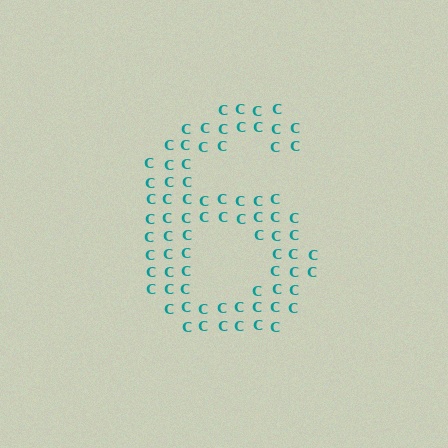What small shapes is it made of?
It is made of small letter C's.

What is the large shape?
The large shape is the digit 6.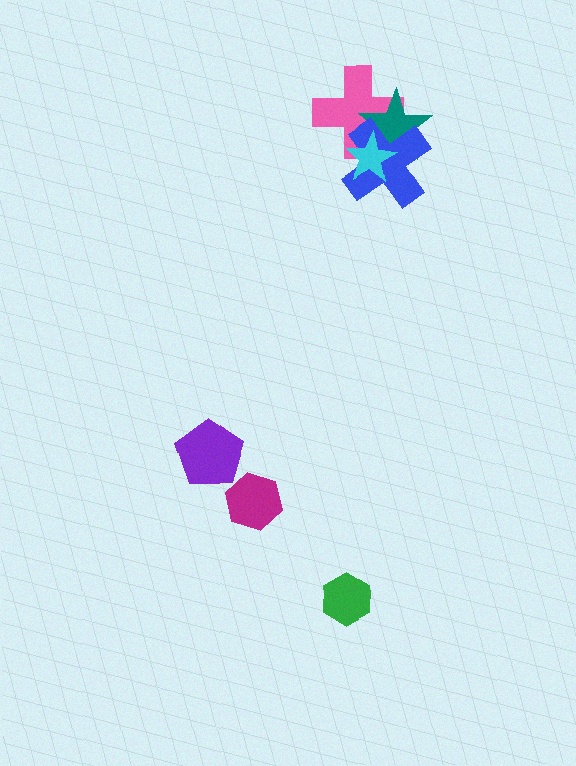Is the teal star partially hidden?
Yes, it is partially covered by another shape.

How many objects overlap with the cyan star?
3 objects overlap with the cyan star.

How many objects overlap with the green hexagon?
0 objects overlap with the green hexagon.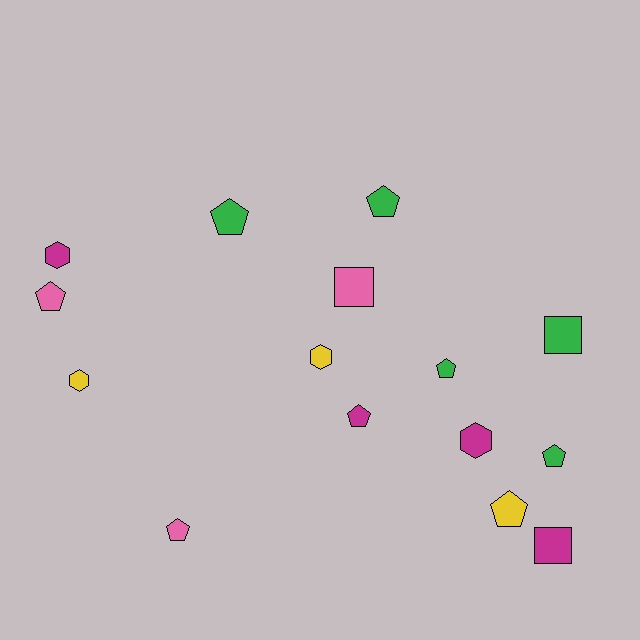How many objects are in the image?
There are 15 objects.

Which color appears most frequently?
Green, with 5 objects.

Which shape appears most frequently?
Pentagon, with 8 objects.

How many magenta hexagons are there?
There are 2 magenta hexagons.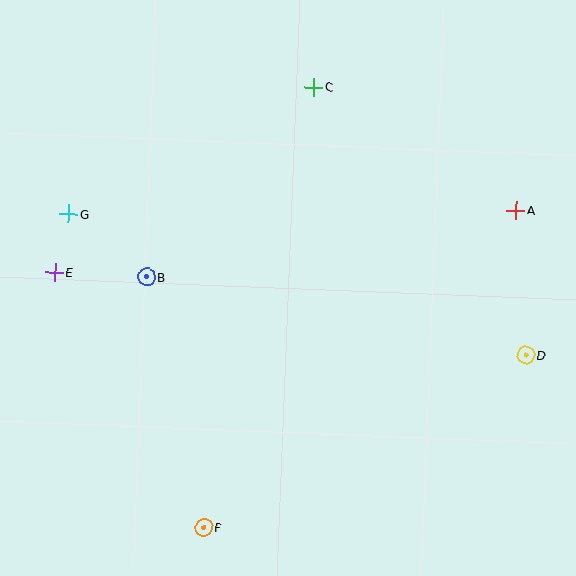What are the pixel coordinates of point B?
Point B is at (147, 277).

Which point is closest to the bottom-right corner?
Point D is closest to the bottom-right corner.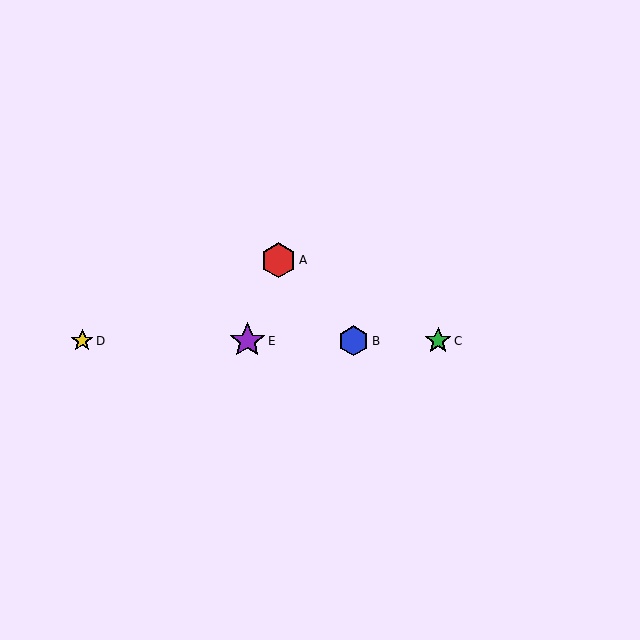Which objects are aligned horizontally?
Objects B, C, D, E are aligned horizontally.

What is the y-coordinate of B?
Object B is at y≈341.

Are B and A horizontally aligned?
No, B is at y≈341 and A is at y≈260.